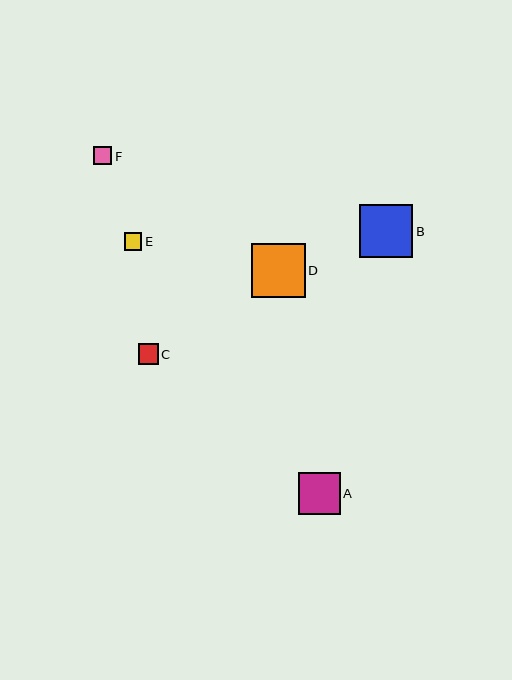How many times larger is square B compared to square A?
Square B is approximately 1.3 times the size of square A.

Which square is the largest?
Square D is the largest with a size of approximately 54 pixels.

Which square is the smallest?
Square E is the smallest with a size of approximately 17 pixels.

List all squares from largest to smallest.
From largest to smallest: D, B, A, C, F, E.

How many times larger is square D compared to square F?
Square D is approximately 2.9 times the size of square F.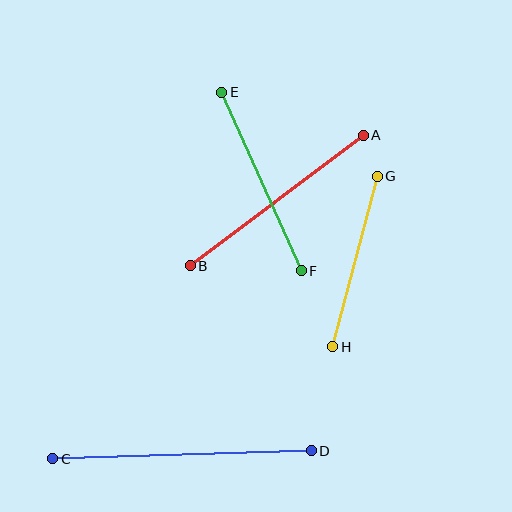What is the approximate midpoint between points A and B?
The midpoint is at approximately (277, 200) pixels.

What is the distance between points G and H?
The distance is approximately 176 pixels.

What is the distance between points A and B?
The distance is approximately 217 pixels.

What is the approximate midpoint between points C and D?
The midpoint is at approximately (182, 455) pixels.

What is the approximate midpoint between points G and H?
The midpoint is at approximately (355, 262) pixels.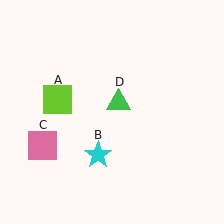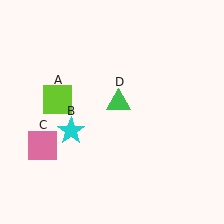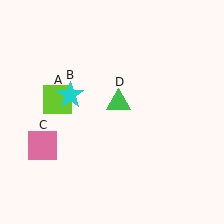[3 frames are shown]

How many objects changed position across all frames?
1 object changed position: cyan star (object B).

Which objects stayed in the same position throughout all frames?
Lime square (object A) and pink square (object C) and green triangle (object D) remained stationary.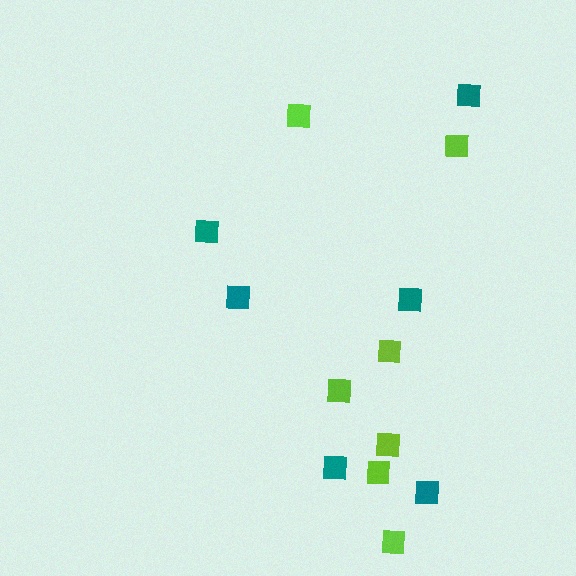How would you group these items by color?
There are 2 groups: one group of teal squares (6) and one group of lime squares (7).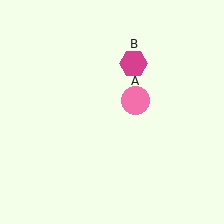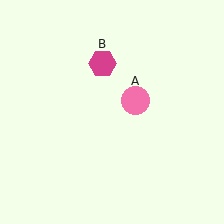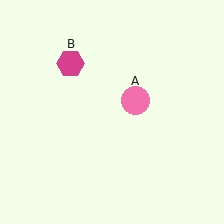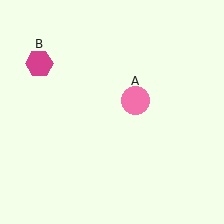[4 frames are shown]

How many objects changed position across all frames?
1 object changed position: magenta hexagon (object B).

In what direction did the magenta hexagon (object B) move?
The magenta hexagon (object B) moved left.